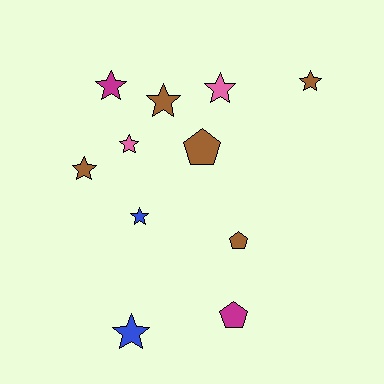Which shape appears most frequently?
Star, with 8 objects.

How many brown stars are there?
There are 3 brown stars.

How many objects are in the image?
There are 11 objects.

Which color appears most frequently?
Brown, with 5 objects.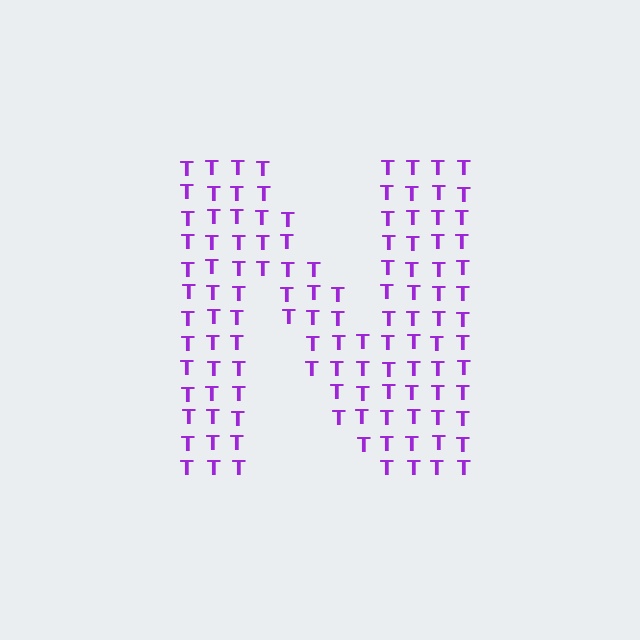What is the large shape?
The large shape is the letter N.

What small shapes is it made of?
It is made of small letter T's.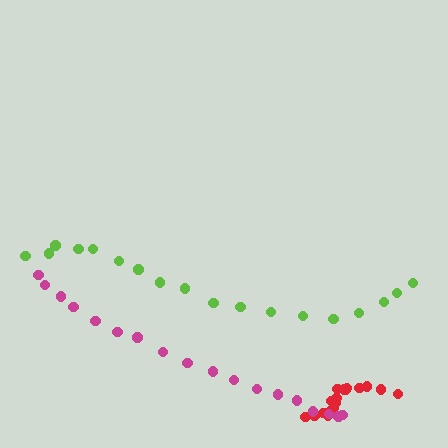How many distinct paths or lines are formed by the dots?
There are 3 distinct paths.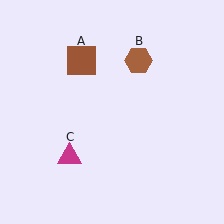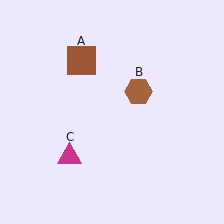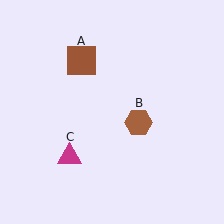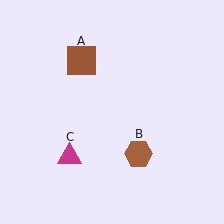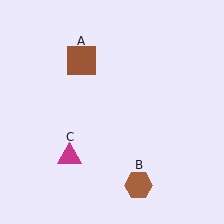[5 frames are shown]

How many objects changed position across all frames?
1 object changed position: brown hexagon (object B).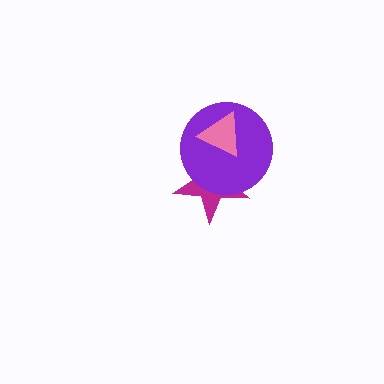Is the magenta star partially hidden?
Yes, it is partially covered by another shape.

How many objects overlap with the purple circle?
2 objects overlap with the purple circle.